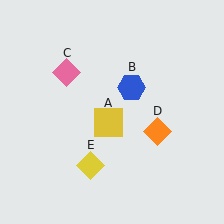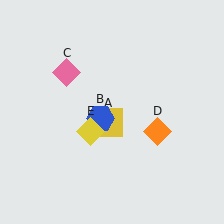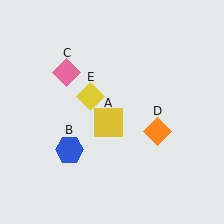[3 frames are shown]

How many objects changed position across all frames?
2 objects changed position: blue hexagon (object B), yellow diamond (object E).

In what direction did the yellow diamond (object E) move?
The yellow diamond (object E) moved up.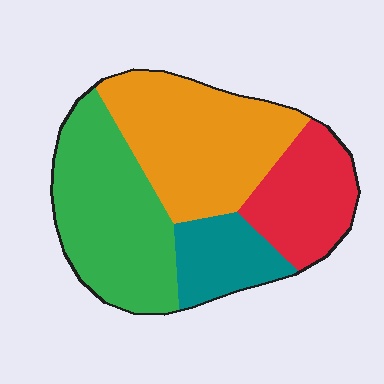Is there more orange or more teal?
Orange.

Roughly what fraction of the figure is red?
Red takes up about one fifth (1/5) of the figure.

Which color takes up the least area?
Teal, at roughly 15%.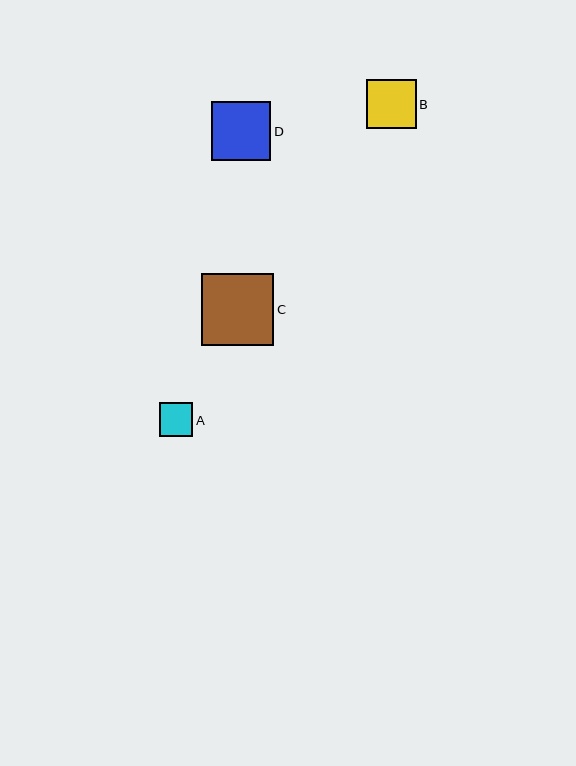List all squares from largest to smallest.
From largest to smallest: C, D, B, A.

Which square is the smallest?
Square A is the smallest with a size of approximately 34 pixels.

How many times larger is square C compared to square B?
Square C is approximately 1.4 times the size of square B.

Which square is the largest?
Square C is the largest with a size of approximately 72 pixels.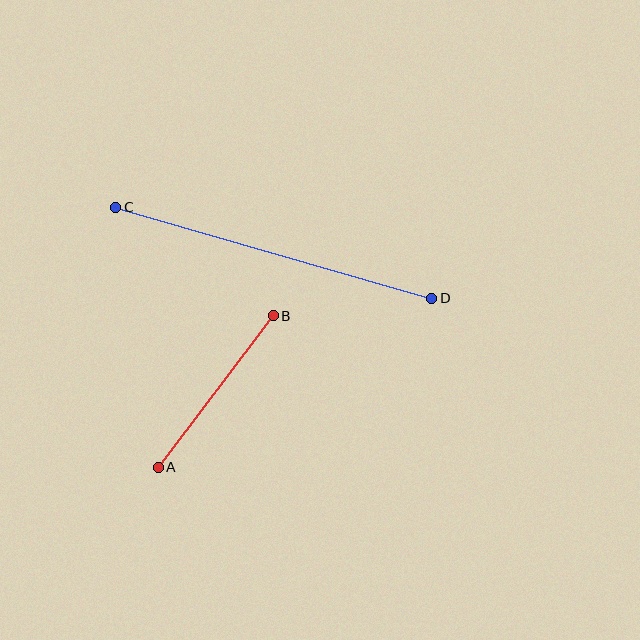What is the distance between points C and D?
The distance is approximately 329 pixels.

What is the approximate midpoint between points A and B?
The midpoint is at approximately (216, 391) pixels.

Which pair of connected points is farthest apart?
Points C and D are farthest apart.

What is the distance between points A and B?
The distance is approximately 190 pixels.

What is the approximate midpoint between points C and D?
The midpoint is at approximately (274, 253) pixels.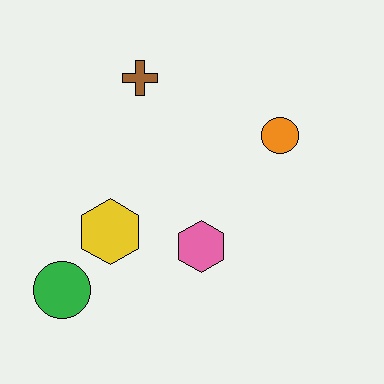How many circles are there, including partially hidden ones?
There are 2 circles.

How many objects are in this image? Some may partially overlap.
There are 5 objects.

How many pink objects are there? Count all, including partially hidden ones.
There is 1 pink object.